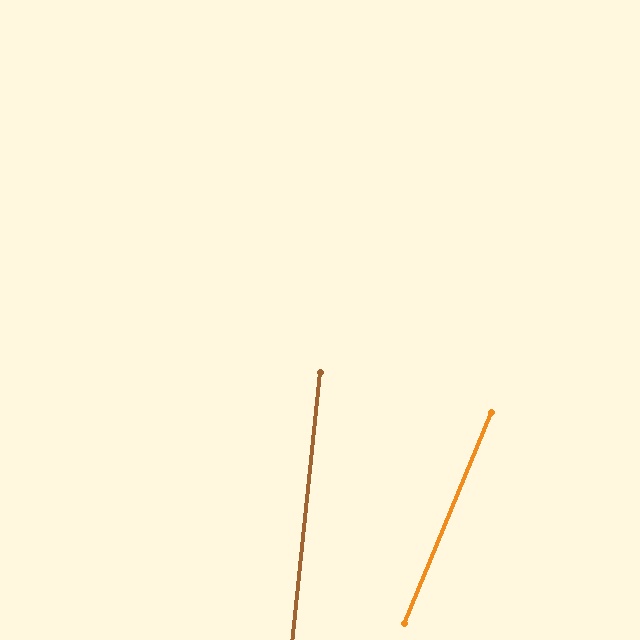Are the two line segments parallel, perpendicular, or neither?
Neither parallel nor perpendicular — they differ by about 16°.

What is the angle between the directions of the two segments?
Approximately 16 degrees.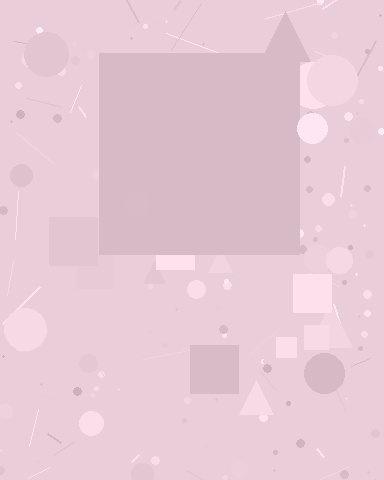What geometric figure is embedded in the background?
A square is embedded in the background.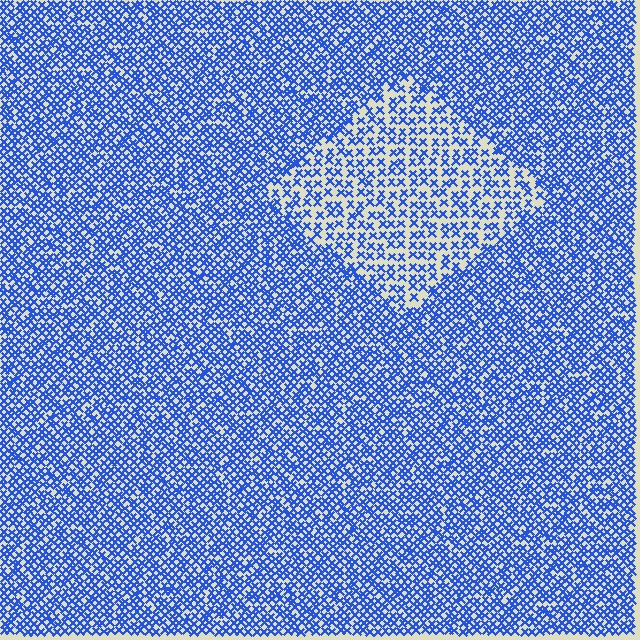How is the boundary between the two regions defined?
The boundary is defined by a change in element density (approximately 1.9x ratio). All elements are the same color, size, and shape.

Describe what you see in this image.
The image contains small blue elements arranged at two different densities. A diamond-shaped region is visible where the elements are less densely packed than the surrounding area.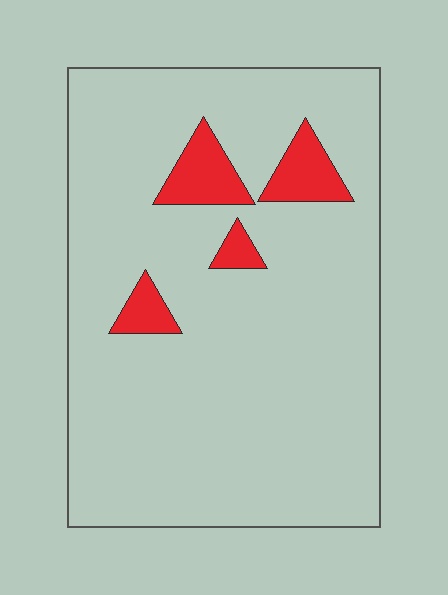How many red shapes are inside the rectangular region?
4.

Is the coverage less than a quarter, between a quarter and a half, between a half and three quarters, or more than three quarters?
Less than a quarter.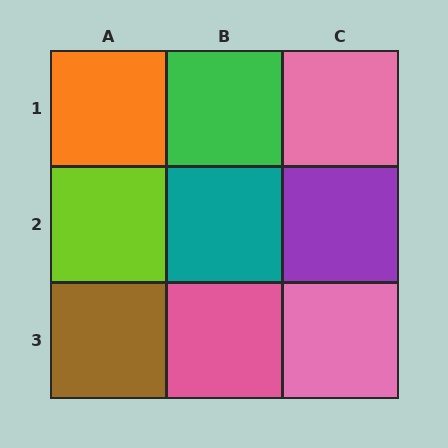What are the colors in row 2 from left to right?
Lime, teal, purple.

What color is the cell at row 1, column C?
Pink.